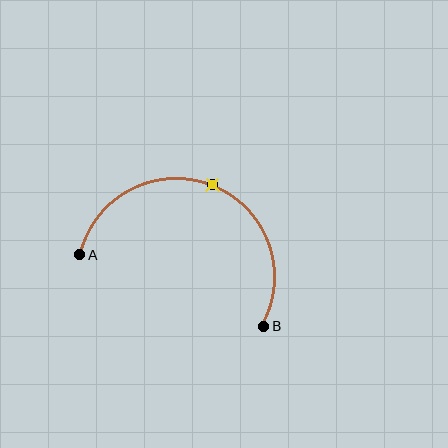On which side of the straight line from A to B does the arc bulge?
The arc bulges above the straight line connecting A and B.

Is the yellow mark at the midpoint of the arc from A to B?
Yes. The yellow mark lies on the arc at equal arc-length from both A and B — it is the arc midpoint.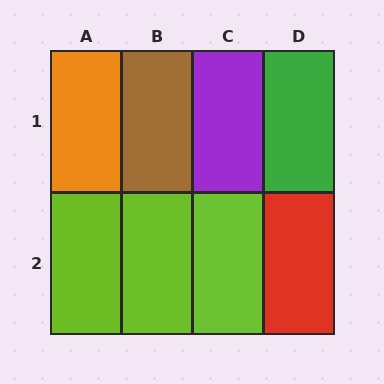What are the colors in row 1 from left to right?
Orange, brown, purple, green.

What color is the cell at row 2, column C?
Lime.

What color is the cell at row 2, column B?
Lime.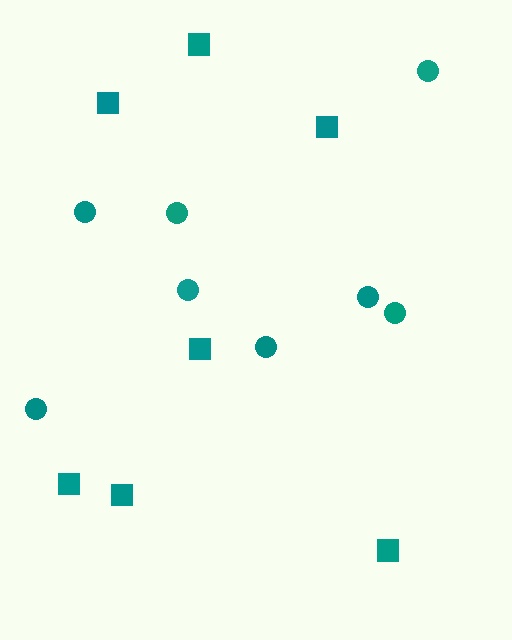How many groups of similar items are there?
There are 2 groups: one group of squares (7) and one group of circles (8).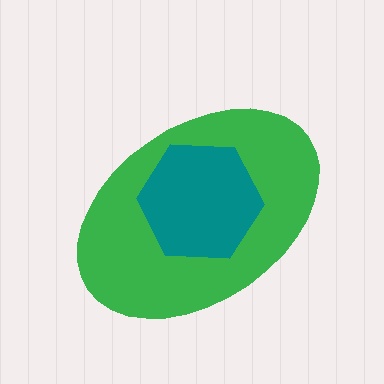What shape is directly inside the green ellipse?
The teal hexagon.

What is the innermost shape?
The teal hexagon.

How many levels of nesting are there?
2.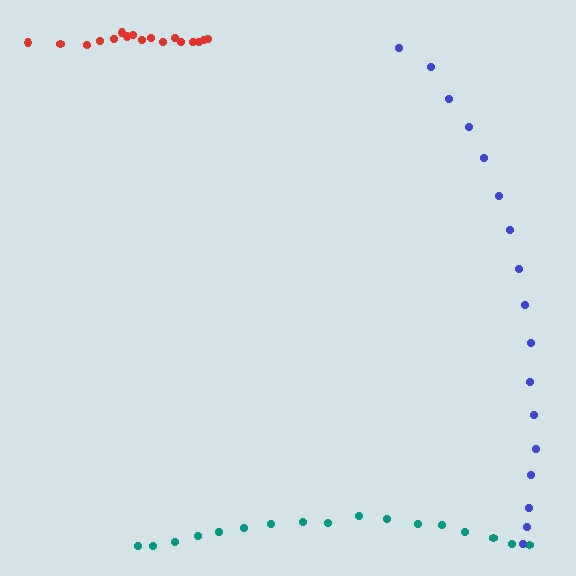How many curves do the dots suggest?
There are 3 distinct paths.